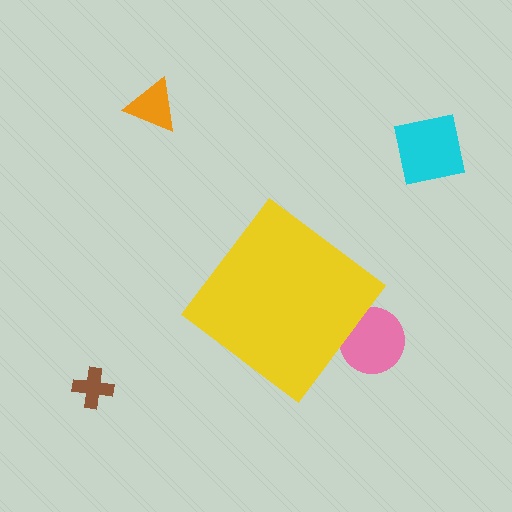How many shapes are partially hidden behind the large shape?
1 shape is partially hidden.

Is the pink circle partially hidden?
Yes, the pink circle is partially hidden behind the yellow diamond.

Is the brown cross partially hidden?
No, the brown cross is fully visible.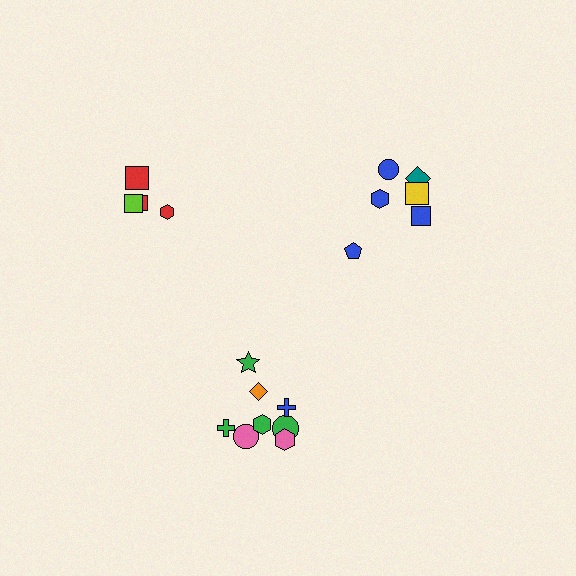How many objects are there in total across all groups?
There are 18 objects.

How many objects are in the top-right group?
There are 6 objects.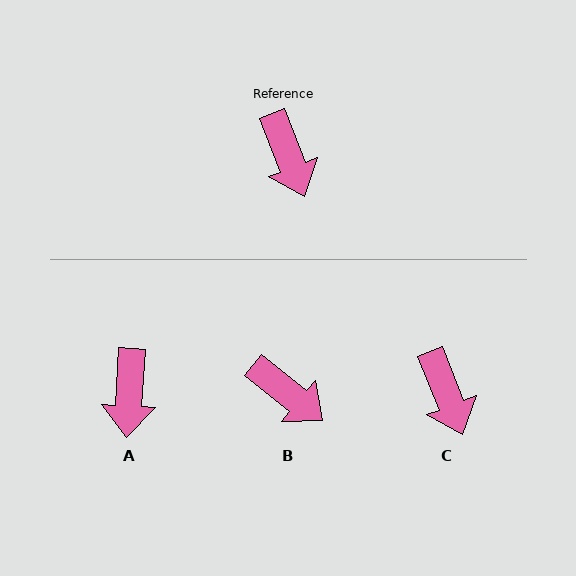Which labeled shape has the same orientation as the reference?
C.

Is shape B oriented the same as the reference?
No, it is off by about 29 degrees.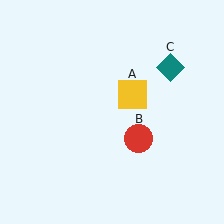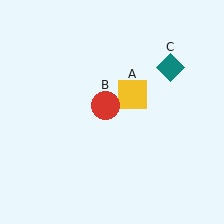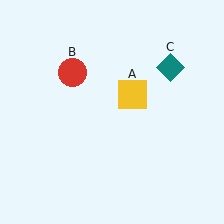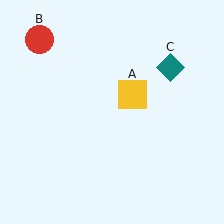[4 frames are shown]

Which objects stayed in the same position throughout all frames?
Yellow square (object A) and teal diamond (object C) remained stationary.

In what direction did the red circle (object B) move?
The red circle (object B) moved up and to the left.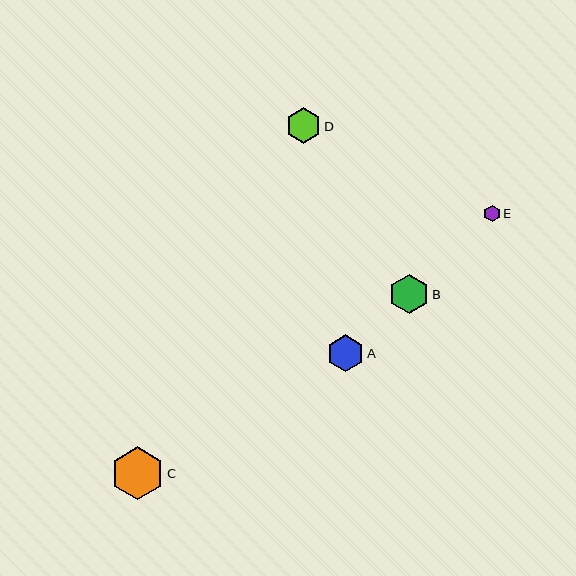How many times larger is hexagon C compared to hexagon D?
Hexagon C is approximately 1.5 times the size of hexagon D.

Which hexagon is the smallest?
Hexagon E is the smallest with a size of approximately 17 pixels.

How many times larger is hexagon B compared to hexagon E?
Hexagon B is approximately 2.3 times the size of hexagon E.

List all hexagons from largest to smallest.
From largest to smallest: C, B, A, D, E.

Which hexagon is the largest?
Hexagon C is the largest with a size of approximately 53 pixels.